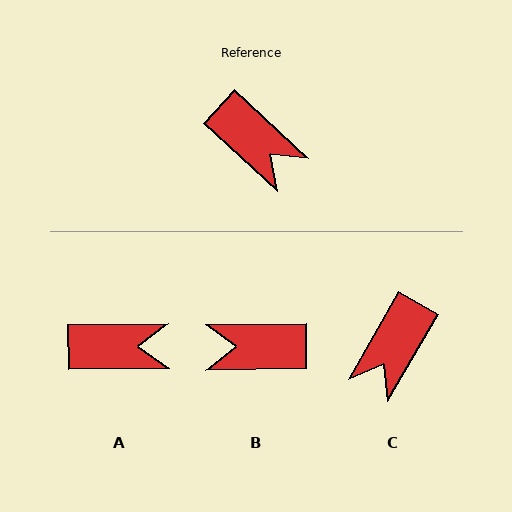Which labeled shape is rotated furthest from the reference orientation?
B, about 136 degrees away.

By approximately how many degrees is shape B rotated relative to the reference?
Approximately 136 degrees clockwise.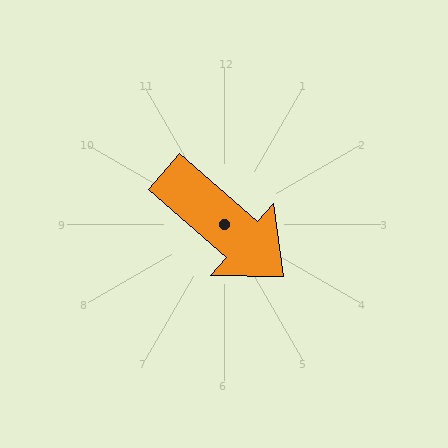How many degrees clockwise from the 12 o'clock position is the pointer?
Approximately 131 degrees.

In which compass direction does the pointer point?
Southeast.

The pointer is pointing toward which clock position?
Roughly 4 o'clock.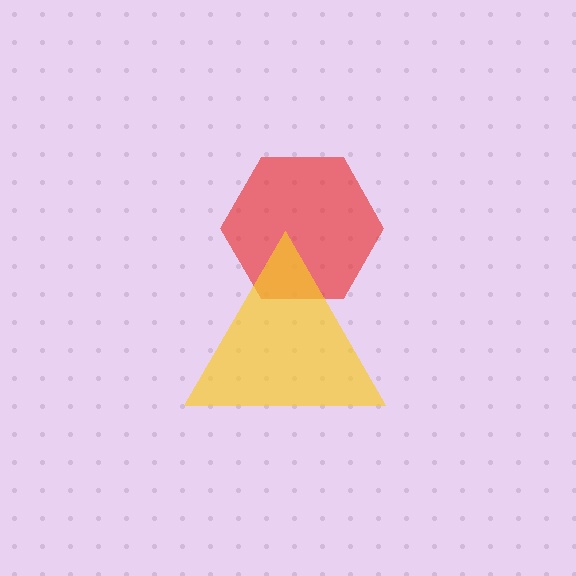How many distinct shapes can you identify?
There are 2 distinct shapes: a red hexagon, a yellow triangle.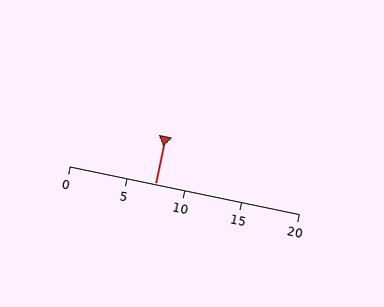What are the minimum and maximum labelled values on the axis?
The axis runs from 0 to 20.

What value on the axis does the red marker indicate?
The marker indicates approximately 7.5.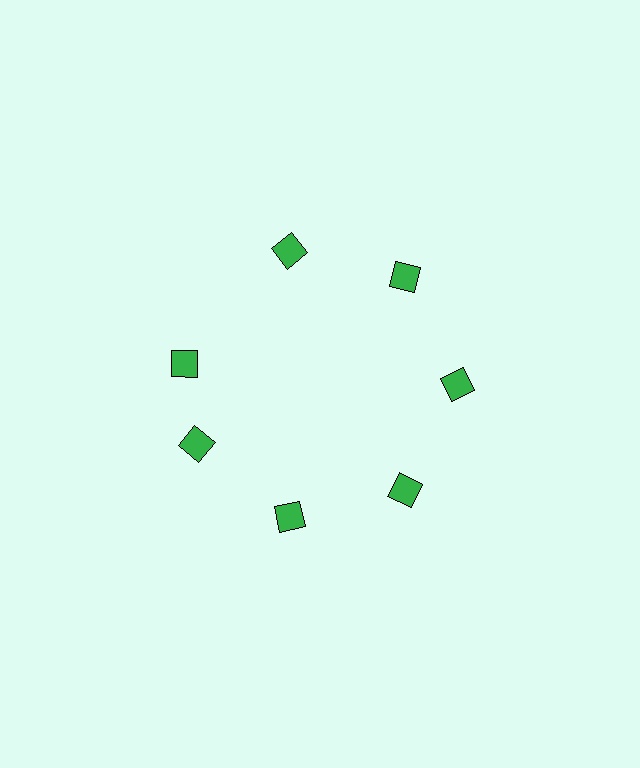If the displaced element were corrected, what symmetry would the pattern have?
It would have 7-fold rotational symmetry — the pattern would map onto itself every 51 degrees.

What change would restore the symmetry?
The symmetry would be restored by rotating it back into even spacing with its neighbors so that all 7 diamonds sit at equal angles and equal distance from the center.